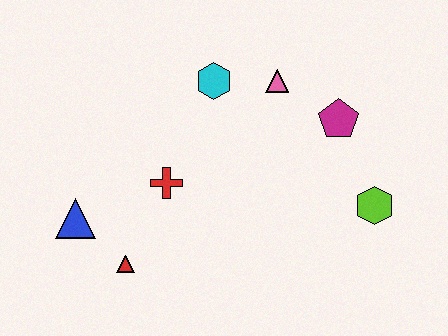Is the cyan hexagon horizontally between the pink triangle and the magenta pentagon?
No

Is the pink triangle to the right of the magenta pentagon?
No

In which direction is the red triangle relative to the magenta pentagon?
The red triangle is to the left of the magenta pentagon.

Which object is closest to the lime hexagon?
The magenta pentagon is closest to the lime hexagon.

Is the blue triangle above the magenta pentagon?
No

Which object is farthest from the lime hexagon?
The blue triangle is farthest from the lime hexagon.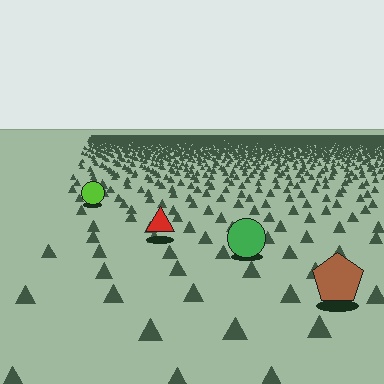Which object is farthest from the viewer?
The lime circle is farthest from the viewer. It appears smaller and the ground texture around it is denser.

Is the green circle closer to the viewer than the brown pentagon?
No. The brown pentagon is closer — you can tell from the texture gradient: the ground texture is coarser near it.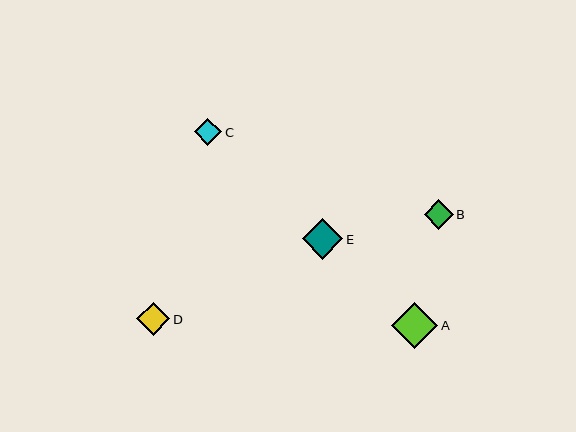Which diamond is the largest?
Diamond A is the largest with a size of approximately 46 pixels.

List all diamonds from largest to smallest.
From largest to smallest: A, E, D, B, C.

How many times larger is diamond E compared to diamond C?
Diamond E is approximately 1.5 times the size of diamond C.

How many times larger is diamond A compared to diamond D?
Diamond A is approximately 1.4 times the size of diamond D.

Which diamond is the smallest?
Diamond C is the smallest with a size of approximately 27 pixels.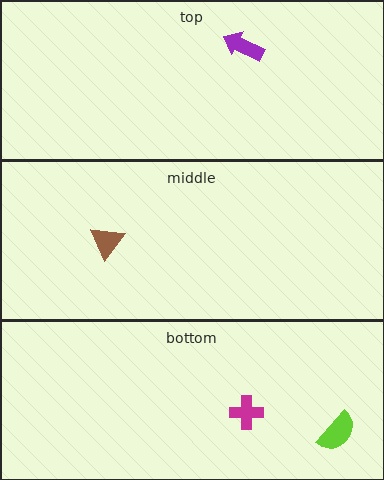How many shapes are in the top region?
1.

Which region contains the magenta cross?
The bottom region.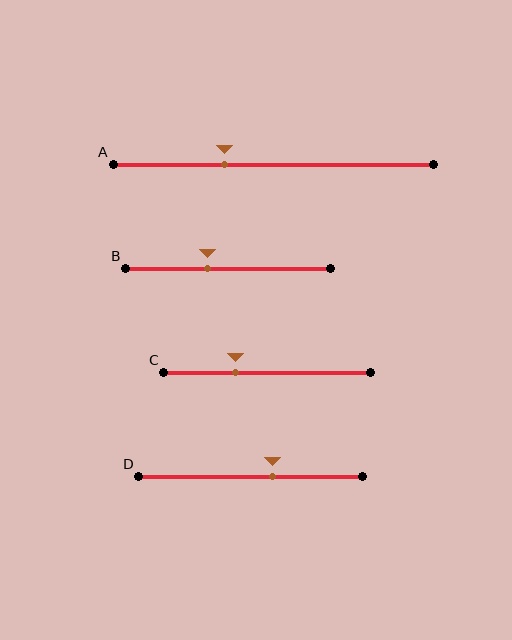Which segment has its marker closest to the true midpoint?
Segment D has its marker closest to the true midpoint.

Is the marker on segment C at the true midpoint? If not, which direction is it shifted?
No, the marker on segment C is shifted to the left by about 15% of the segment length.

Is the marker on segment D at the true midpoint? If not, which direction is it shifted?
No, the marker on segment D is shifted to the right by about 10% of the segment length.